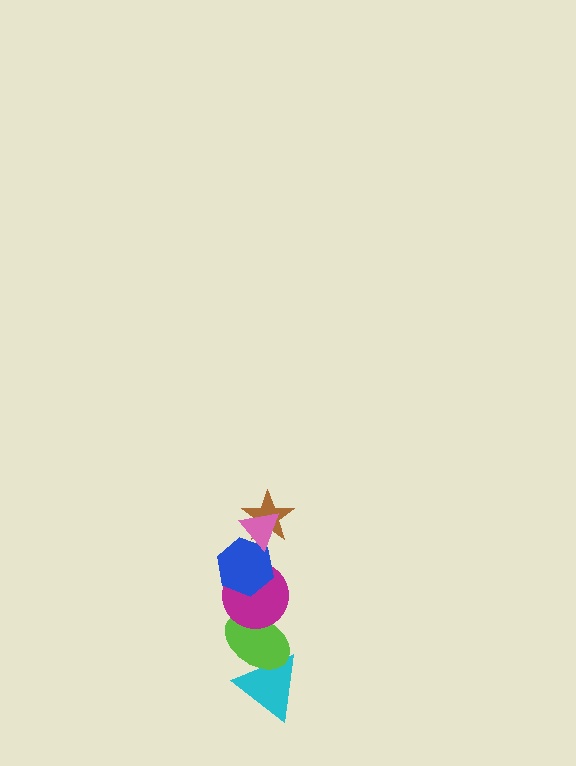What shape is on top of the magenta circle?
The blue hexagon is on top of the magenta circle.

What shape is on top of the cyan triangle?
The lime ellipse is on top of the cyan triangle.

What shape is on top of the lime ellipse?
The magenta circle is on top of the lime ellipse.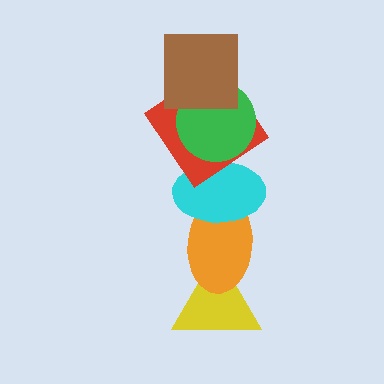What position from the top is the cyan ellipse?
The cyan ellipse is 4th from the top.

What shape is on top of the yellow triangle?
The orange ellipse is on top of the yellow triangle.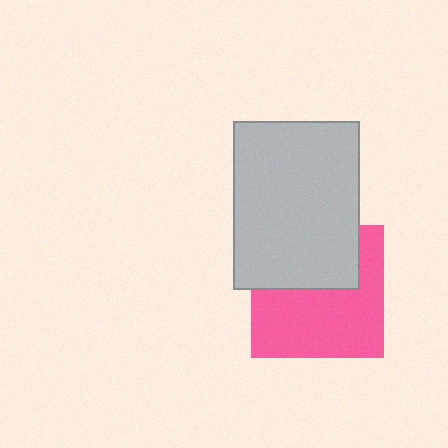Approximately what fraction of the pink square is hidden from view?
Roughly 40% of the pink square is hidden behind the light gray rectangle.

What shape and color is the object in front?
The object in front is a light gray rectangle.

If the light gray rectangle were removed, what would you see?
You would see the complete pink square.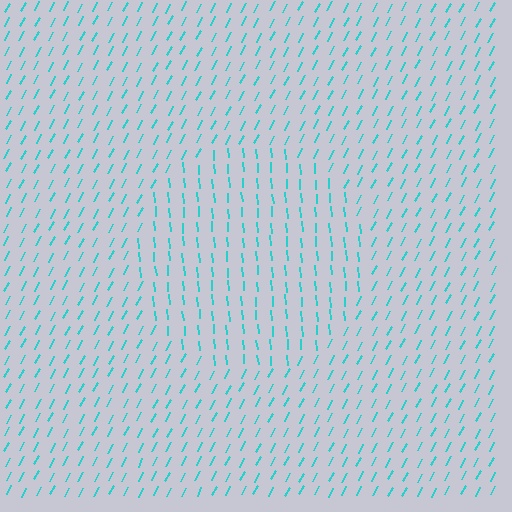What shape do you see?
I see a circle.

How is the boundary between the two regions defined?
The boundary is defined purely by a change in line orientation (approximately 32 degrees difference). All lines are the same color and thickness.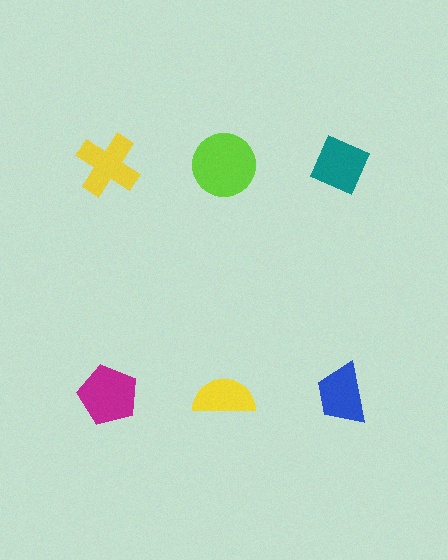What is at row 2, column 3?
A blue trapezoid.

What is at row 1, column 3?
A teal diamond.